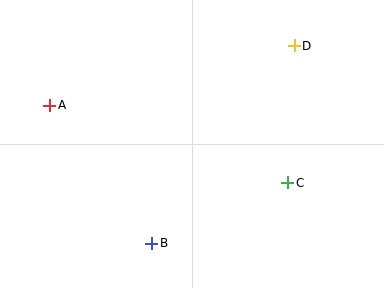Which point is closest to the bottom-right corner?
Point C is closest to the bottom-right corner.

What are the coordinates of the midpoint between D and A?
The midpoint between D and A is at (172, 76).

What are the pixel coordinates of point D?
Point D is at (294, 46).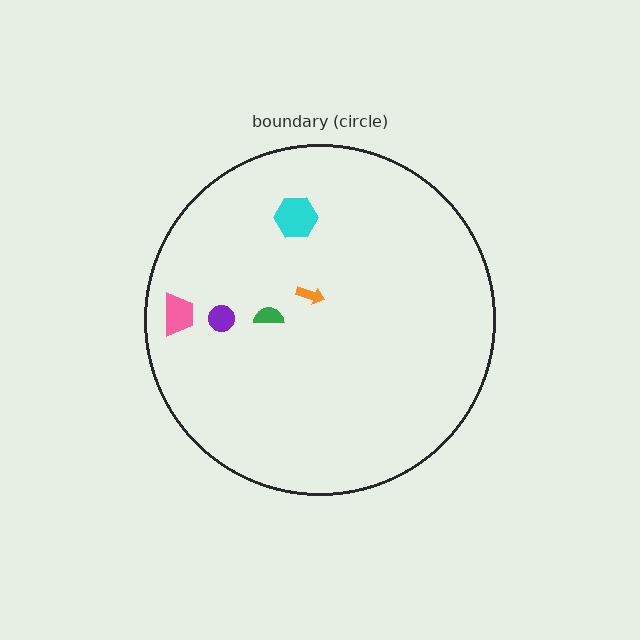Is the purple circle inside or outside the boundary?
Inside.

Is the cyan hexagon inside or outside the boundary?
Inside.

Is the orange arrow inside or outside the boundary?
Inside.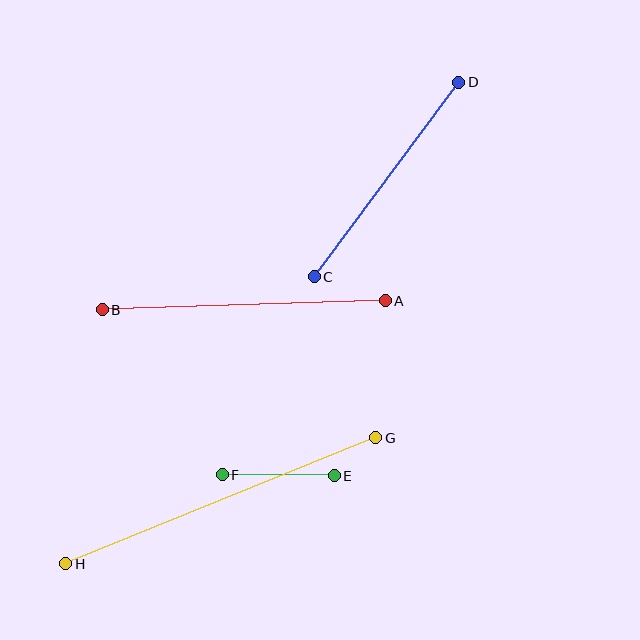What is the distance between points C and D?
The distance is approximately 242 pixels.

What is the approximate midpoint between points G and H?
The midpoint is at approximately (221, 501) pixels.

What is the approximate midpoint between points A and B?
The midpoint is at approximately (244, 305) pixels.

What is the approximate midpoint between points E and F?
The midpoint is at approximately (278, 475) pixels.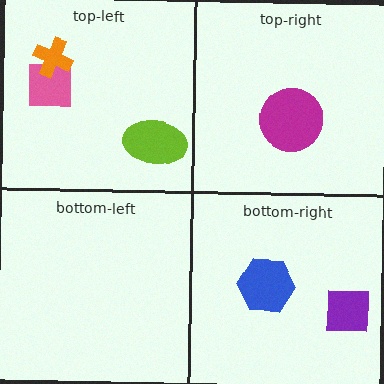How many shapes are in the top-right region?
1.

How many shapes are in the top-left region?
3.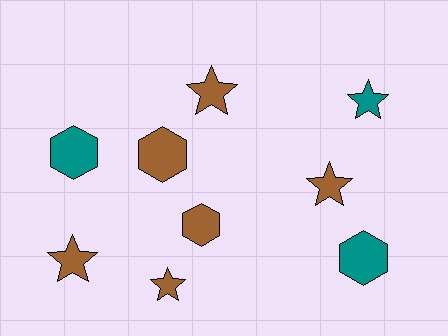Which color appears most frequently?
Brown, with 6 objects.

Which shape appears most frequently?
Star, with 5 objects.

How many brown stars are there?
There are 4 brown stars.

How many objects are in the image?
There are 9 objects.